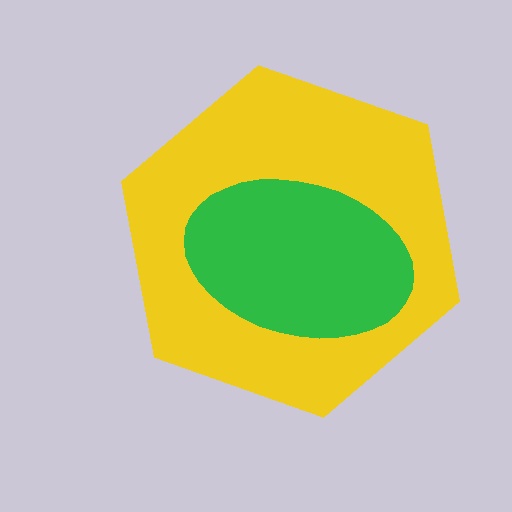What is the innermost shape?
The green ellipse.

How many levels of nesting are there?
2.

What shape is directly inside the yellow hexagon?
The green ellipse.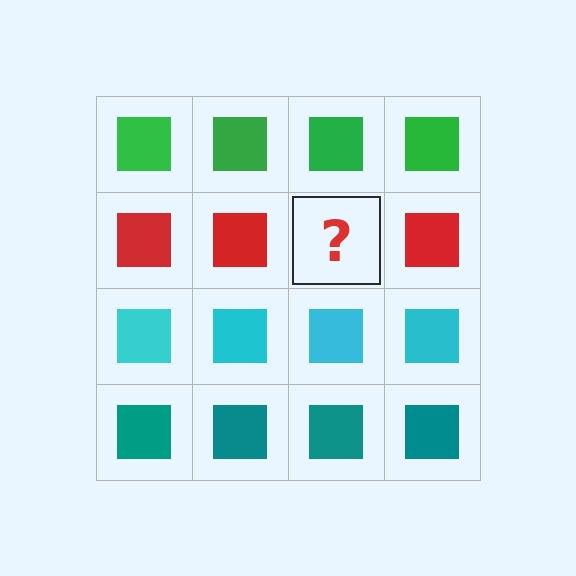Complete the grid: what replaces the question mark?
The question mark should be replaced with a red square.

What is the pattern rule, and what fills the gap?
The rule is that each row has a consistent color. The gap should be filled with a red square.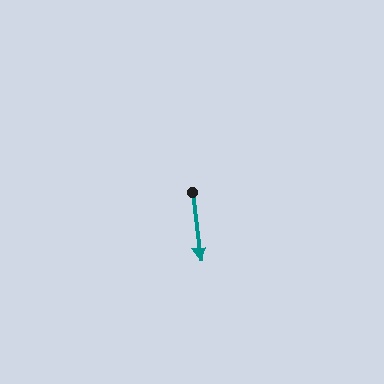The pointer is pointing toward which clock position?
Roughly 6 o'clock.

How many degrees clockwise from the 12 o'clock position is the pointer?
Approximately 173 degrees.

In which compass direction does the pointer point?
South.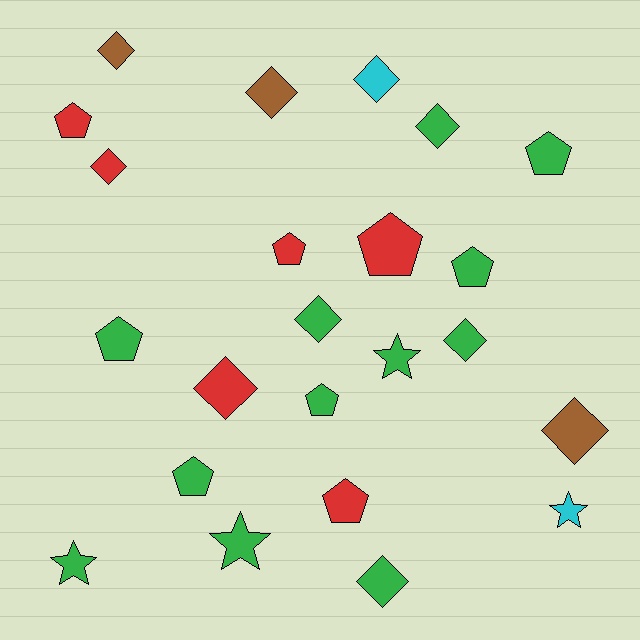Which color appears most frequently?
Green, with 12 objects.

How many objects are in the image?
There are 23 objects.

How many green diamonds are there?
There are 4 green diamonds.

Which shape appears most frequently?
Diamond, with 10 objects.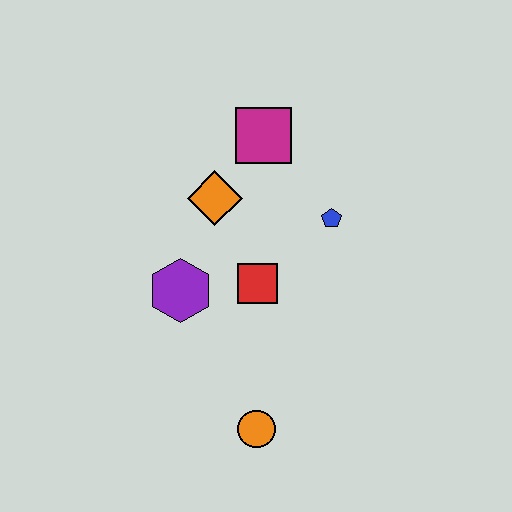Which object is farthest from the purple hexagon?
The magenta square is farthest from the purple hexagon.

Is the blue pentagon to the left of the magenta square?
No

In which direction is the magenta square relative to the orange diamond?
The magenta square is above the orange diamond.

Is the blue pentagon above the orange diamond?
No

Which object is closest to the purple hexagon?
The red square is closest to the purple hexagon.